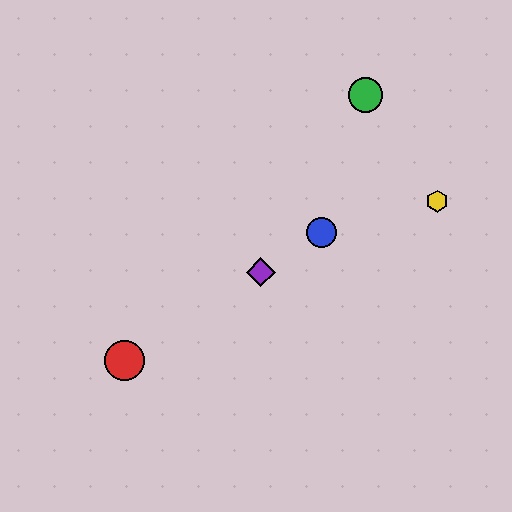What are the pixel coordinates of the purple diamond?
The purple diamond is at (261, 272).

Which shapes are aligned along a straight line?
The red circle, the blue circle, the purple diamond are aligned along a straight line.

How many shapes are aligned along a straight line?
3 shapes (the red circle, the blue circle, the purple diamond) are aligned along a straight line.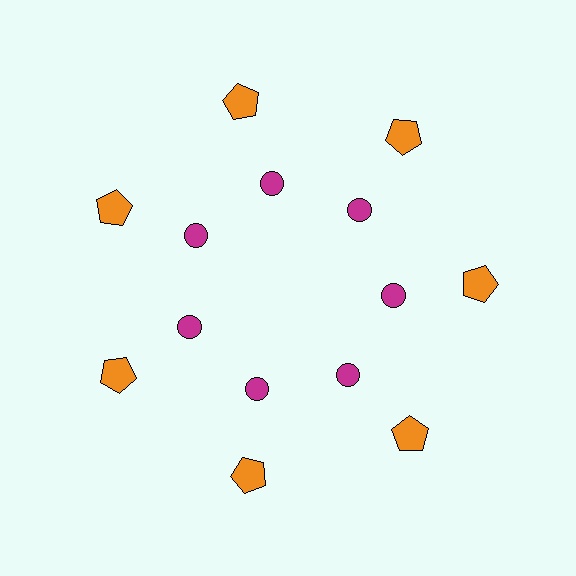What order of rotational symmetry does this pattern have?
This pattern has 7-fold rotational symmetry.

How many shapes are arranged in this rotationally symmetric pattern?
There are 14 shapes, arranged in 7 groups of 2.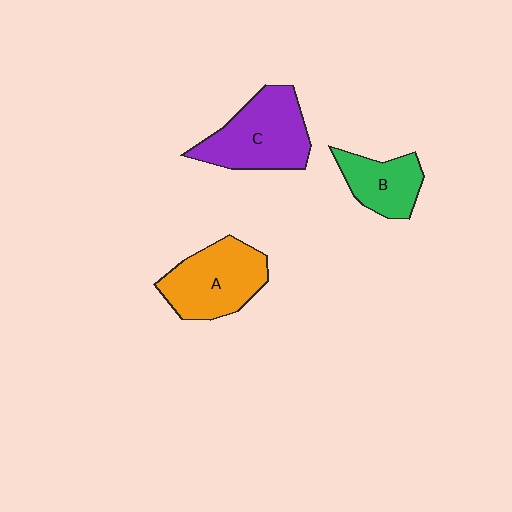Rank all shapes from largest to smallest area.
From largest to smallest: C (purple), A (orange), B (green).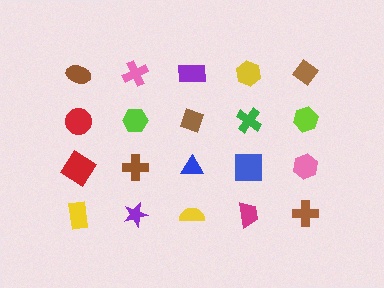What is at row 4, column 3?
A yellow semicircle.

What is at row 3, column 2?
A brown cross.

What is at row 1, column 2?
A pink cross.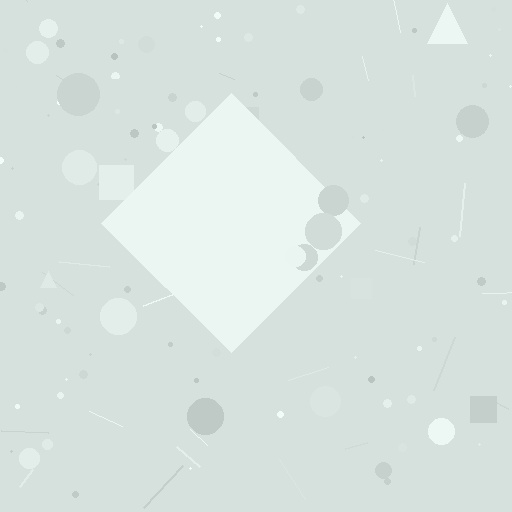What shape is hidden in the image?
A diamond is hidden in the image.